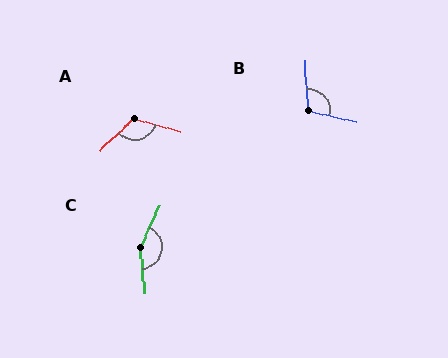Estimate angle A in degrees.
Approximately 121 degrees.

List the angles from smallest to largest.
B (107°), A (121°), C (149°).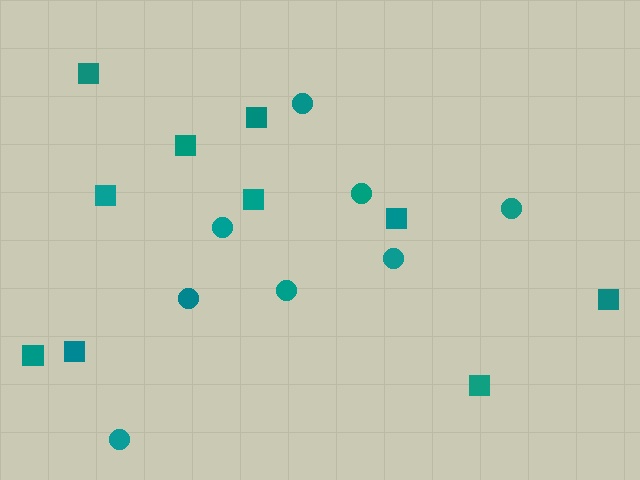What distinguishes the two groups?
There are 2 groups: one group of circles (8) and one group of squares (10).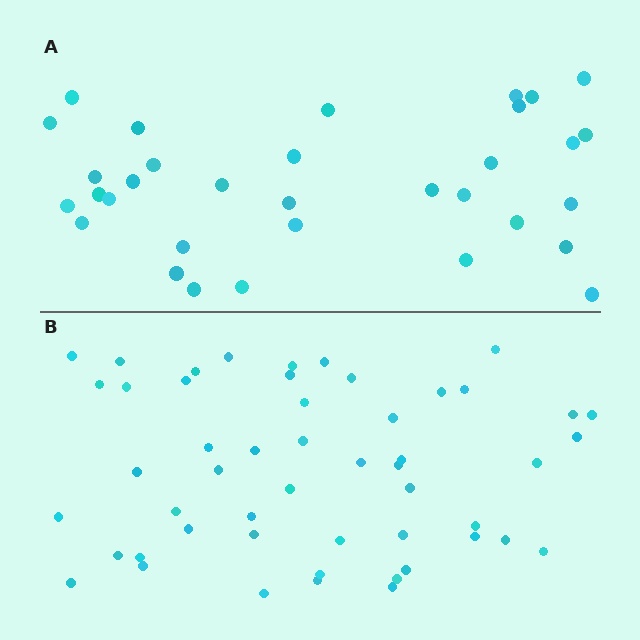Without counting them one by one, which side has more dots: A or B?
Region B (the bottom region) has more dots.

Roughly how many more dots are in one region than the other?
Region B has approximately 20 more dots than region A.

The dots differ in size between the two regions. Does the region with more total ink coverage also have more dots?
No. Region A has more total ink coverage because its dots are larger, but region B actually contains more individual dots. Total area can be misleading — the number of items is what matters here.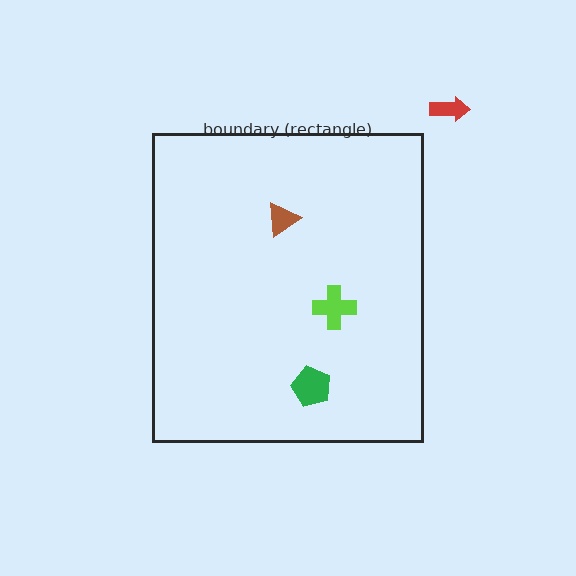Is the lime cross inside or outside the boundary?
Inside.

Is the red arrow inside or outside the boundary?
Outside.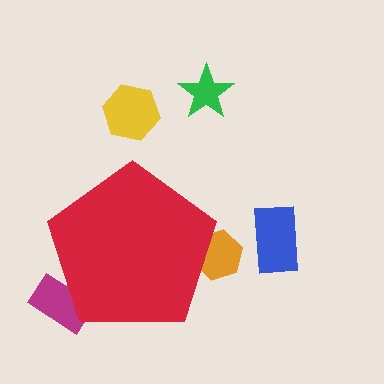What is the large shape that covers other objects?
A red pentagon.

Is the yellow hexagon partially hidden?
No, the yellow hexagon is fully visible.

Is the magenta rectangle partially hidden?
Yes, the magenta rectangle is partially hidden behind the red pentagon.